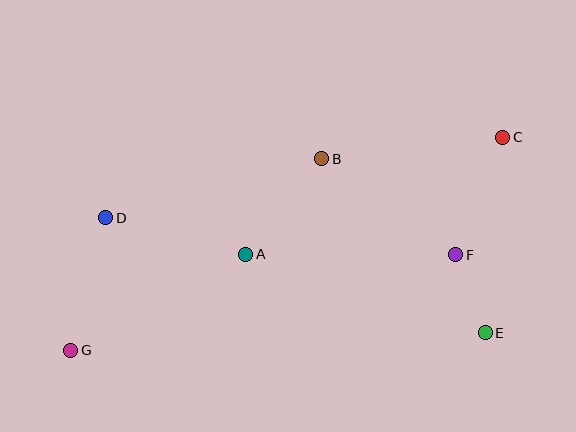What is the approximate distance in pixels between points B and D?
The distance between B and D is approximately 224 pixels.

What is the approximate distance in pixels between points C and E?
The distance between C and E is approximately 196 pixels.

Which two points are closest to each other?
Points E and F are closest to each other.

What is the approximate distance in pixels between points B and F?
The distance between B and F is approximately 165 pixels.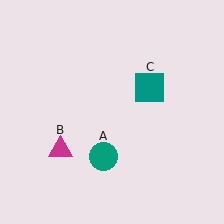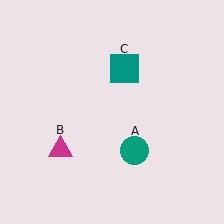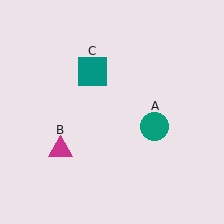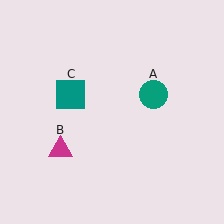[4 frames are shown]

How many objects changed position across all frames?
2 objects changed position: teal circle (object A), teal square (object C).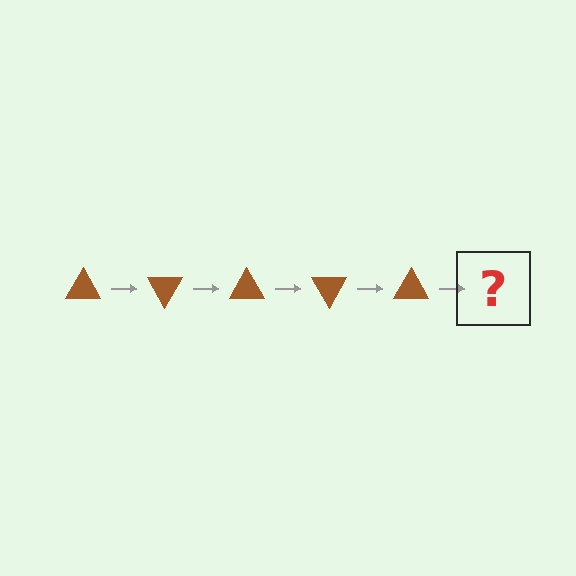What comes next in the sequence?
The next element should be a brown triangle rotated 300 degrees.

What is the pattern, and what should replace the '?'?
The pattern is that the triangle rotates 60 degrees each step. The '?' should be a brown triangle rotated 300 degrees.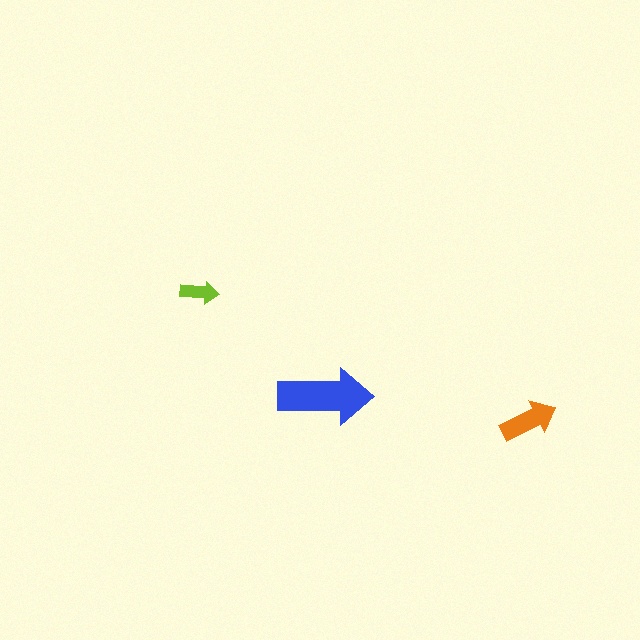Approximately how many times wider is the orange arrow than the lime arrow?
About 1.5 times wider.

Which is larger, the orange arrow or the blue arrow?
The blue one.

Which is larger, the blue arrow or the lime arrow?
The blue one.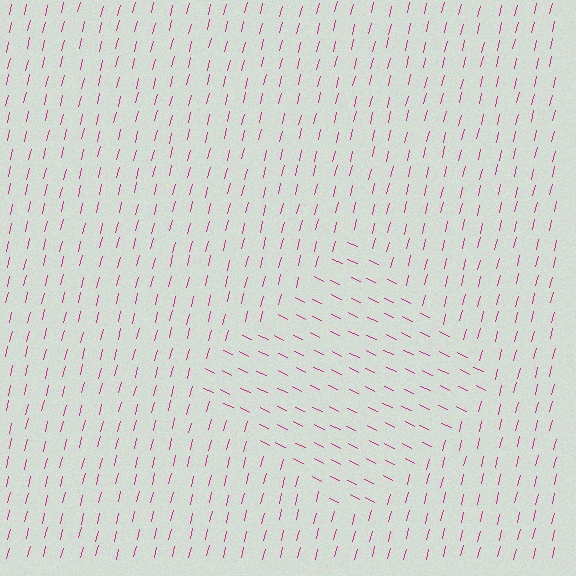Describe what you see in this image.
The image is filled with small magenta line segments. A diamond region in the image has lines oriented differently from the surrounding lines, creating a visible texture boundary.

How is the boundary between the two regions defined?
The boundary is defined purely by a change in line orientation (approximately 79 degrees difference). All lines are the same color and thickness.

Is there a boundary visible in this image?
Yes, there is a texture boundary formed by a change in line orientation.